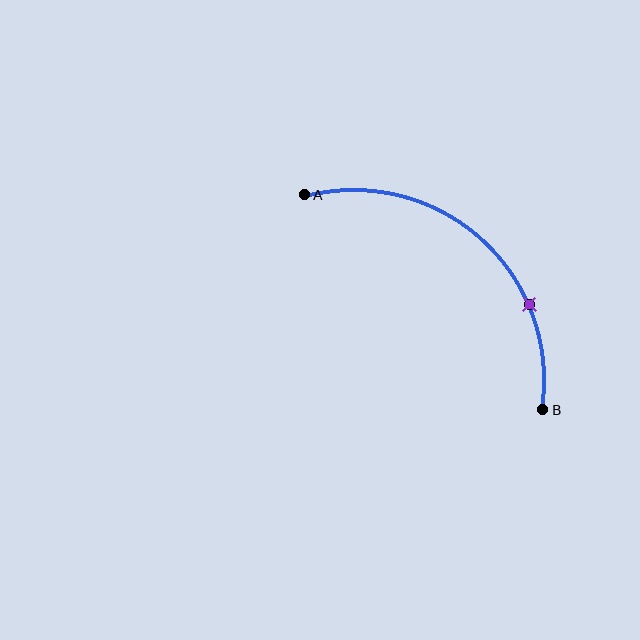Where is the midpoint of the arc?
The arc midpoint is the point on the curve farthest from the straight line joining A and B. It sits above and to the right of that line.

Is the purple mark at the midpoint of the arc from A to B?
No. The purple mark lies on the arc but is closer to endpoint B. The arc midpoint would be at the point on the curve equidistant along the arc from both A and B.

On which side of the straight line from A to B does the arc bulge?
The arc bulges above and to the right of the straight line connecting A and B.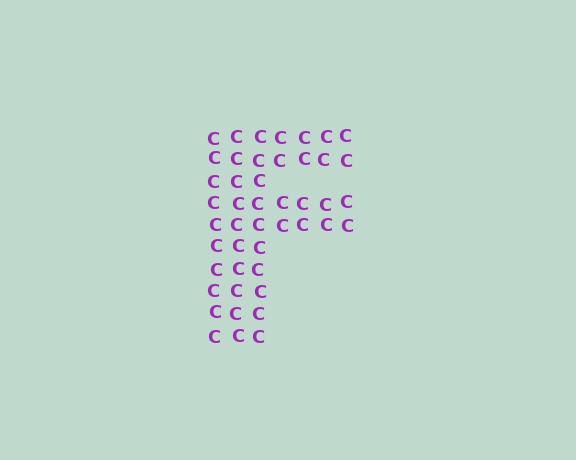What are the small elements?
The small elements are letter C's.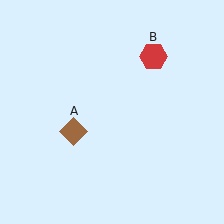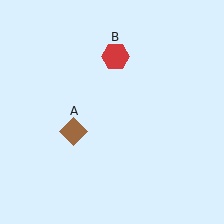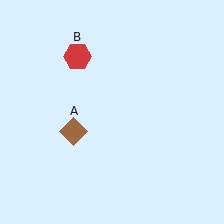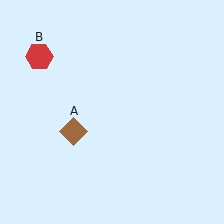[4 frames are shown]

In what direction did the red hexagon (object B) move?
The red hexagon (object B) moved left.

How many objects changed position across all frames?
1 object changed position: red hexagon (object B).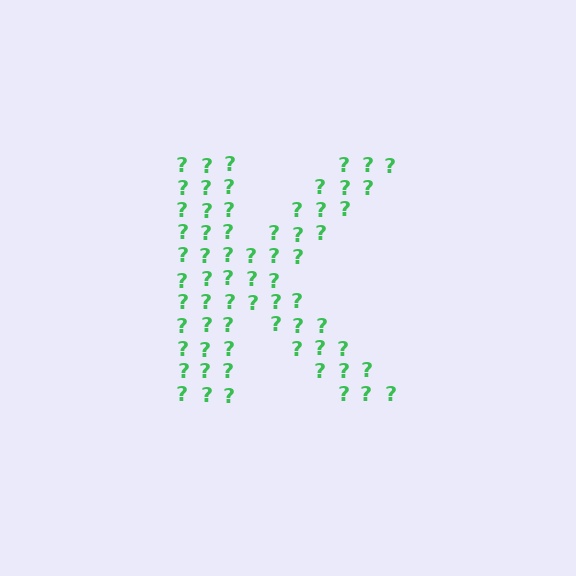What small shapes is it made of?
It is made of small question marks.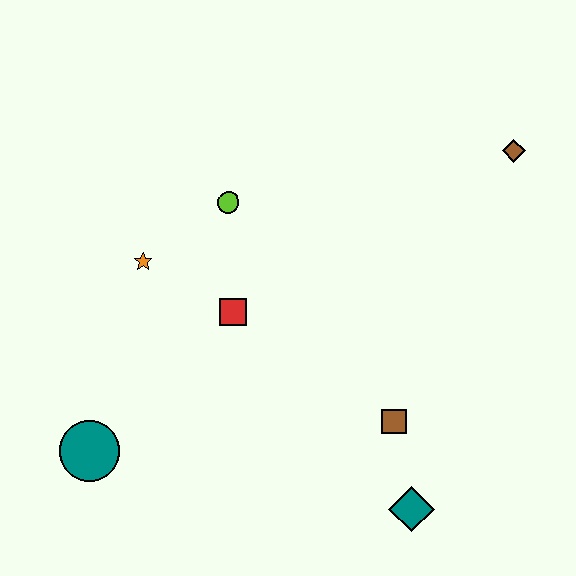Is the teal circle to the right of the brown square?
No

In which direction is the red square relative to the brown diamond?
The red square is to the left of the brown diamond.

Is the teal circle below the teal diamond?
No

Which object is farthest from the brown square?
The teal circle is farthest from the brown square.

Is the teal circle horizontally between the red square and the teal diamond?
No